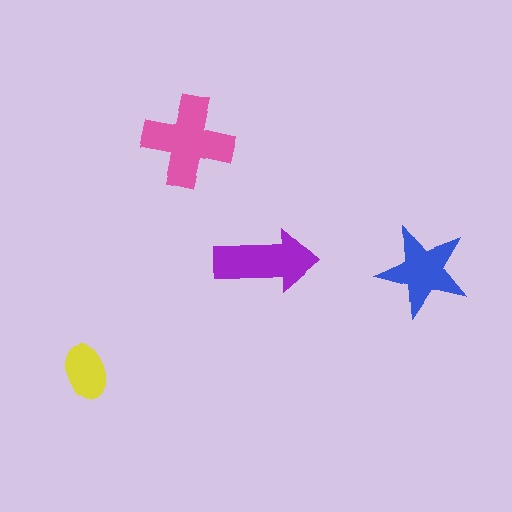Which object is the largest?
The pink cross.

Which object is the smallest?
The yellow ellipse.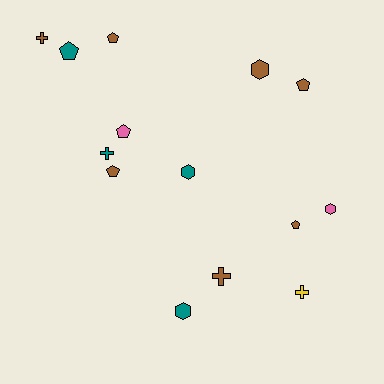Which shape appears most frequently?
Pentagon, with 6 objects.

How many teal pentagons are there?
There is 1 teal pentagon.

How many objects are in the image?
There are 14 objects.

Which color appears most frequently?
Brown, with 7 objects.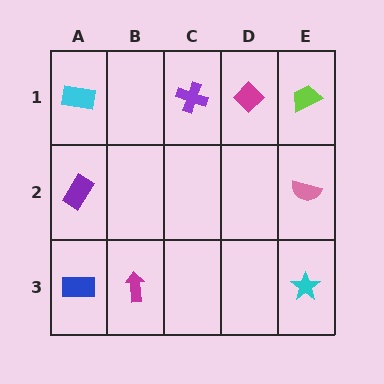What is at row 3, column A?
A blue rectangle.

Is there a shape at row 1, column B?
No, that cell is empty.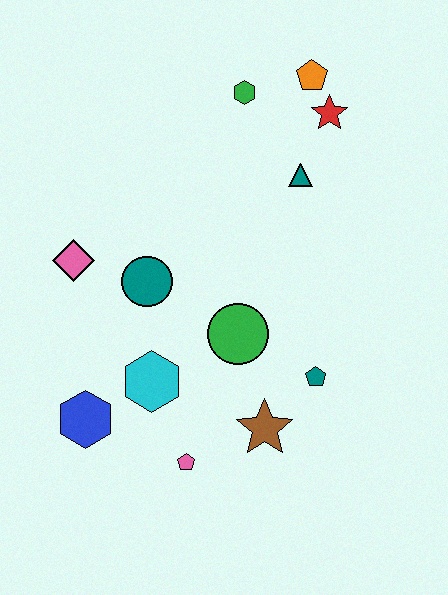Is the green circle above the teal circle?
No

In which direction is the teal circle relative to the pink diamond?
The teal circle is to the right of the pink diamond.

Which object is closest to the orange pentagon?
The red star is closest to the orange pentagon.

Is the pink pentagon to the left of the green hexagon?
Yes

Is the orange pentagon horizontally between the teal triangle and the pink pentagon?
No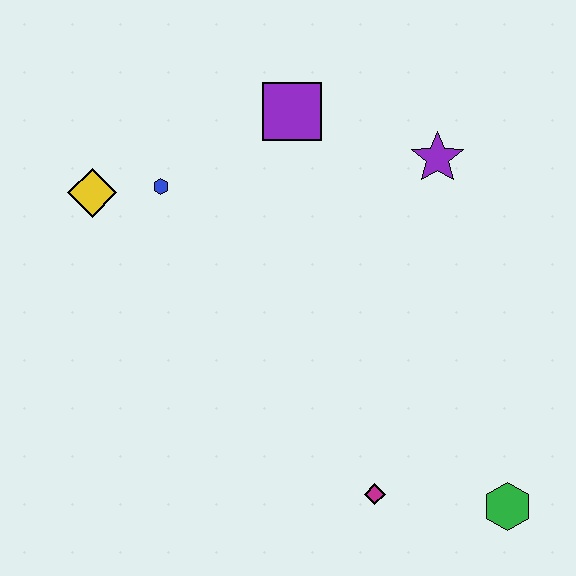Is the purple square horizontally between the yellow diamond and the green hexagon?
Yes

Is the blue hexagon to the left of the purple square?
Yes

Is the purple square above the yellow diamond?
Yes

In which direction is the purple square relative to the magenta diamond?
The purple square is above the magenta diamond.